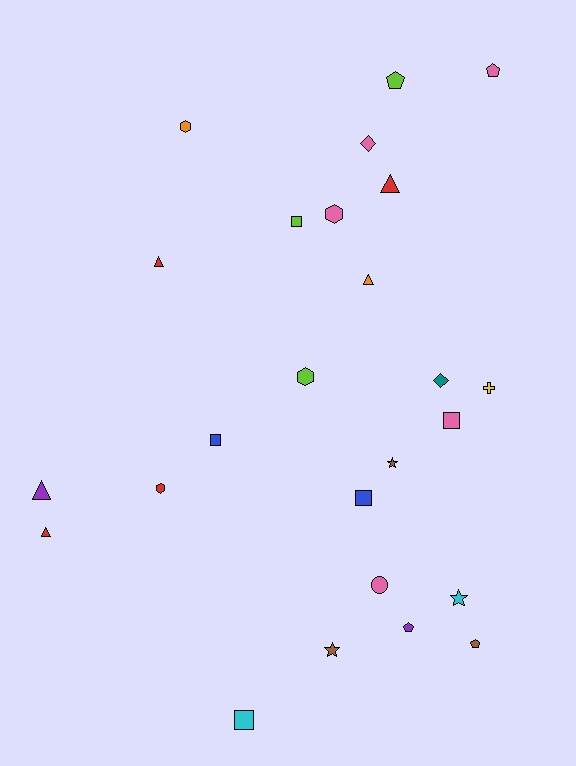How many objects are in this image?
There are 25 objects.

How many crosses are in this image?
There is 1 cross.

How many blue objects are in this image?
There are 2 blue objects.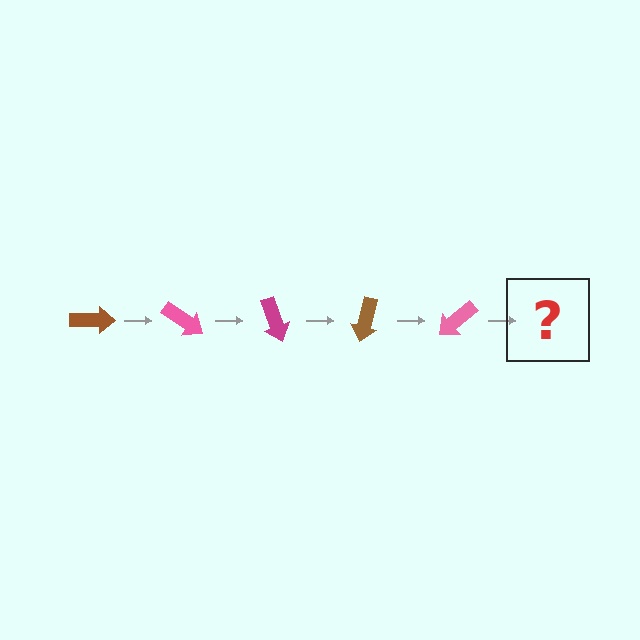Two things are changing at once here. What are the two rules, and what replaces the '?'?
The two rules are that it rotates 35 degrees each step and the color cycles through brown, pink, and magenta. The '?' should be a magenta arrow, rotated 175 degrees from the start.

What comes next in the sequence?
The next element should be a magenta arrow, rotated 175 degrees from the start.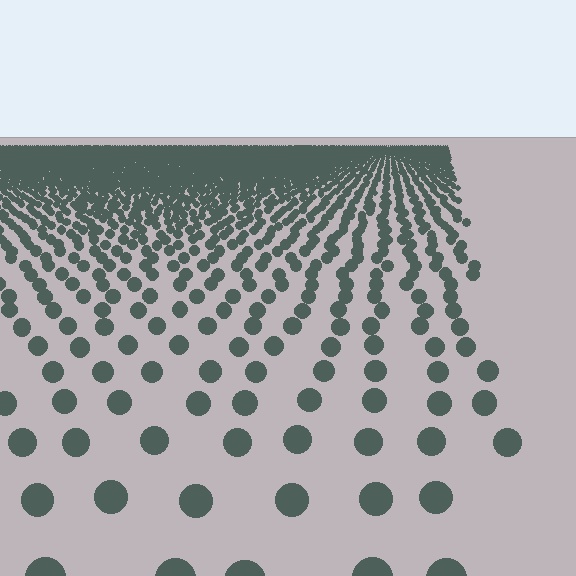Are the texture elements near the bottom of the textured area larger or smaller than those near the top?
Larger. Near the bottom, elements are closer to the viewer and appear at a bigger on-screen size.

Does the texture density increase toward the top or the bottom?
Density increases toward the top.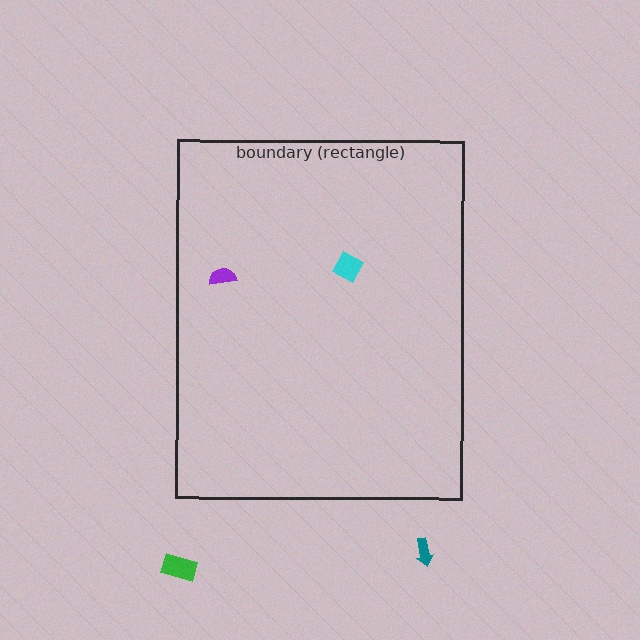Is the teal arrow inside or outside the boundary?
Outside.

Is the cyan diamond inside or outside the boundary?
Inside.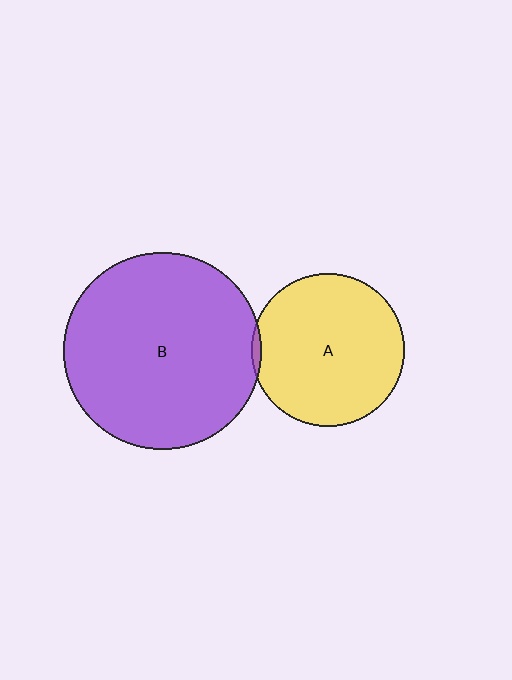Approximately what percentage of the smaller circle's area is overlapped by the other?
Approximately 5%.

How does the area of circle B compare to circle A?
Approximately 1.7 times.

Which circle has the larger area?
Circle B (purple).